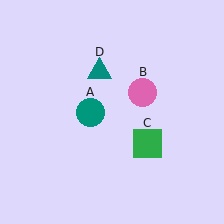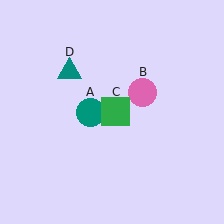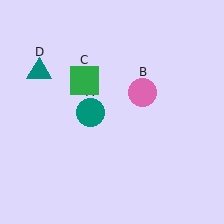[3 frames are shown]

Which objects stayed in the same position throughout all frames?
Teal circle (object A) and pink circle (object B) remained stationary.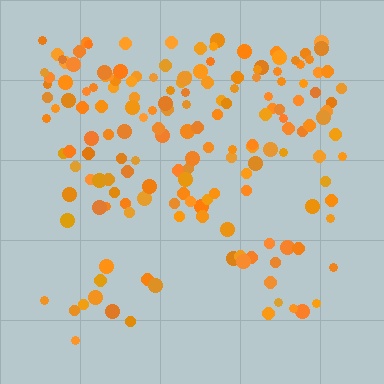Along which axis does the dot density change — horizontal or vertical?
Vertical.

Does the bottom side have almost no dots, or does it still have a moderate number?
Still a moderate number, just noticeably fewer than the top.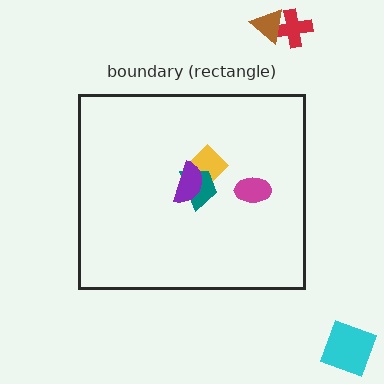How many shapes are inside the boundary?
4 inside, 3 outside.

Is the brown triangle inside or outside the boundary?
Outside.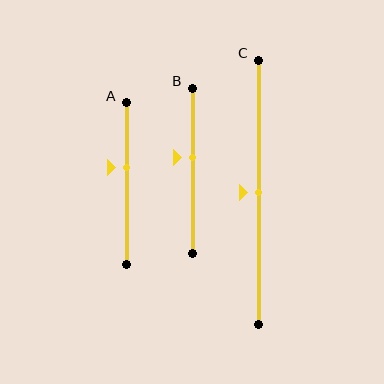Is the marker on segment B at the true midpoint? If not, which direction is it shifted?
No, the marker on segment B is shifted upward by about 8% of the segment length.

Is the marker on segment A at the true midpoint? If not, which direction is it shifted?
No, the marker on segment A is shifted upward by about 10% of the segment length.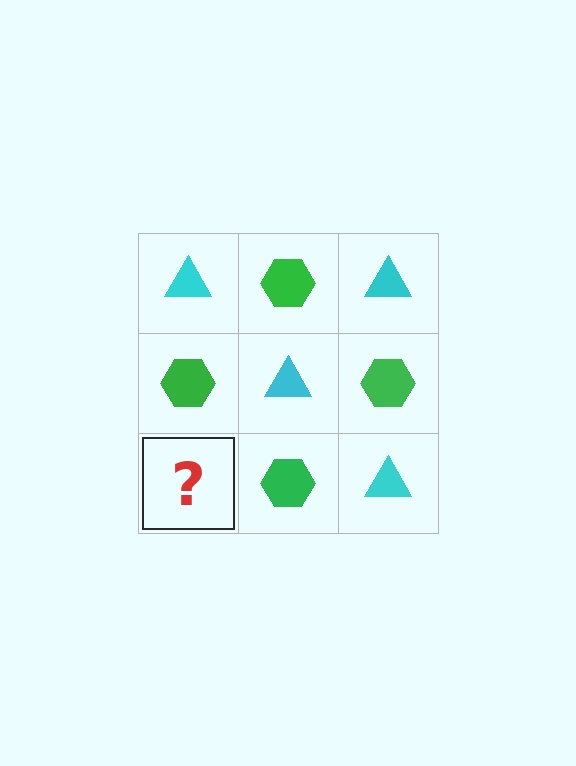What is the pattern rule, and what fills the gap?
The rule is that it alternates cyan triangle and green hexagon in a checkerboard pattern. The gap should be filled with a cyan triangle.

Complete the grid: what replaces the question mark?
The question mark should be replaced with a cyan triangle.